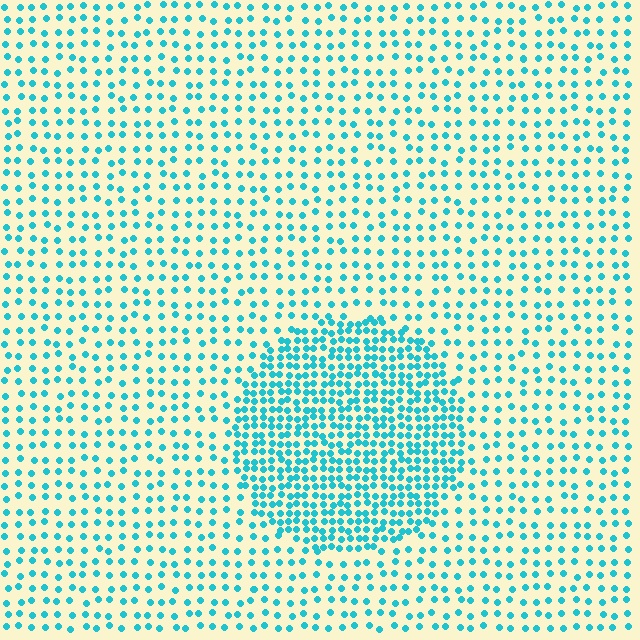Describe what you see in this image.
The image contains small cyan elements arranged at two different densities. A circle-shaped region is visible where the elements are more densely packed than the surrounding area.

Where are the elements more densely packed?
The elements are more densely packed inside the circle boundary.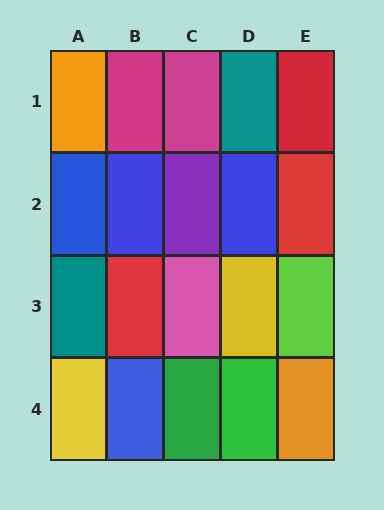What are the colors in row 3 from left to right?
Teal, red, pink, yellow, lime.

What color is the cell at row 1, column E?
Red.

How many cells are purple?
1 cell is purple.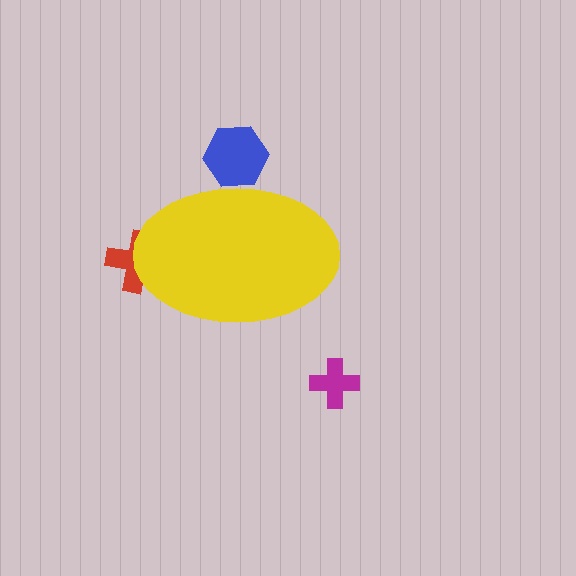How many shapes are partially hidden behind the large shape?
2 shapes are partially hidden.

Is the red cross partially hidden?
Yes, the red cross is partially hidden behind the yellow ellipse.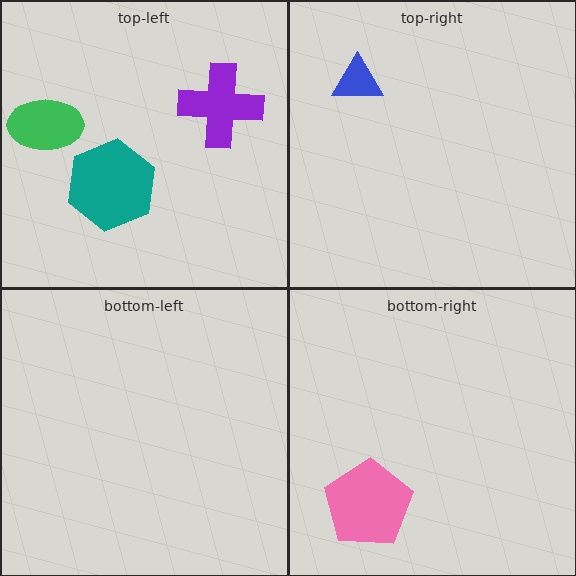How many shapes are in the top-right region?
1.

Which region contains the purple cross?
The top-left region.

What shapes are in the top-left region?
The green ellipse, the purple cross, the teal hexagon.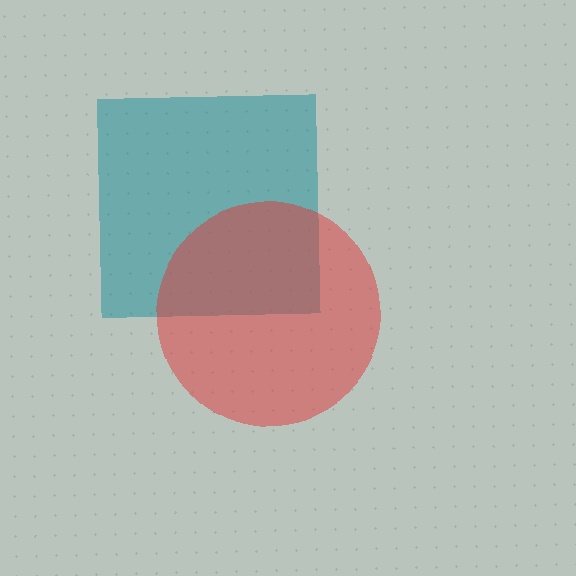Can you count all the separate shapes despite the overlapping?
Yes, there are 2 separate shapes.